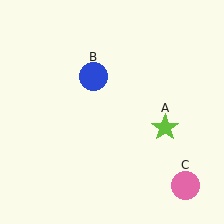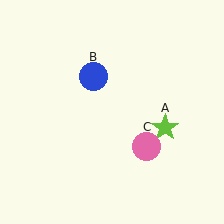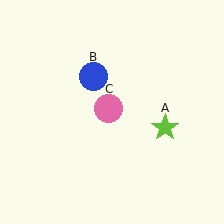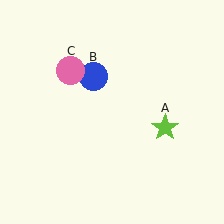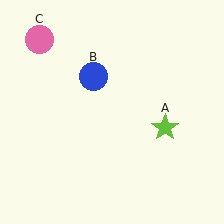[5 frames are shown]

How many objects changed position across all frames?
1 object changed position: pink circle (object C).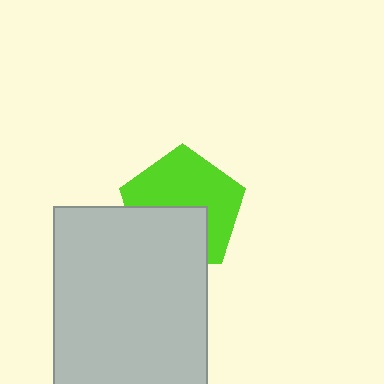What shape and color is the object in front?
The object in front is a light gray rectangle.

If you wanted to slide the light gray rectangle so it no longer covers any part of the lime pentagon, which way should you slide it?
Slide it down — that is the most direct way to separate the two shapes.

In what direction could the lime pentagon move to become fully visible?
The lime pentagon could move up. That would shift it out from behind the light gray rectangle entirely.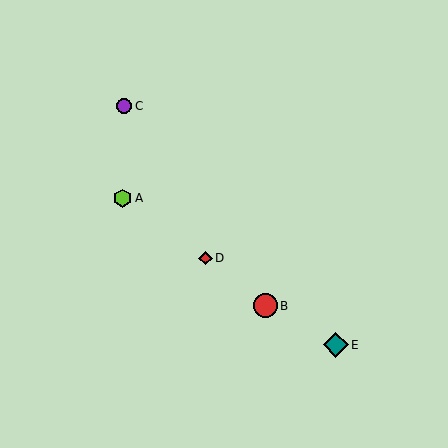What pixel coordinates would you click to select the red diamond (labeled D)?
Click at (206, 258) to select the red diamond D.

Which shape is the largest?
The teal diamond (labeled E) is the largest.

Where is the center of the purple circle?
The center of the purple circle is at (124, 106).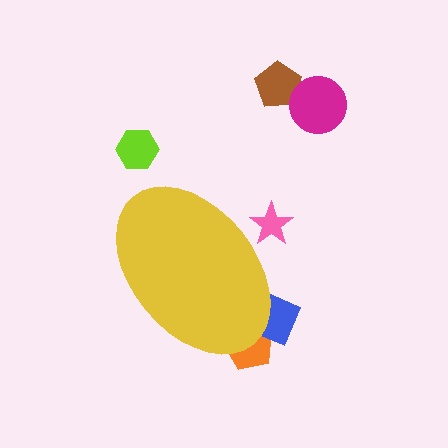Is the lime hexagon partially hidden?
No, the lime hexagon is fully visible.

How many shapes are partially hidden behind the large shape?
3 shapes are partially hidden.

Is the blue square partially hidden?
Yes, the blue square is partially hidden behind the yellow ellipse.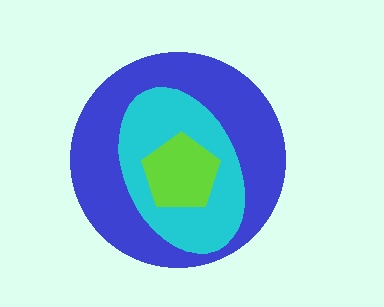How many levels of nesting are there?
3.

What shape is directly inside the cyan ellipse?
The lime pentagon.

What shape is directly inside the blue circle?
The cyan ellipse.